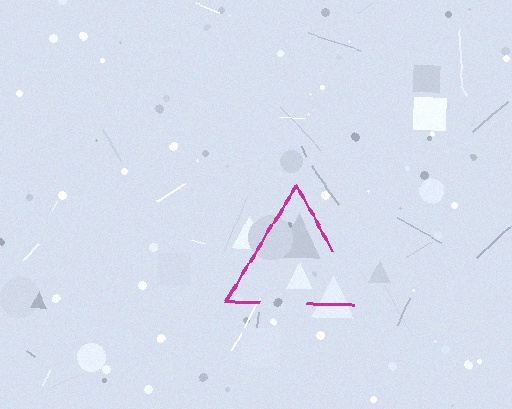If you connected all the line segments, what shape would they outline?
They would outline a triangle.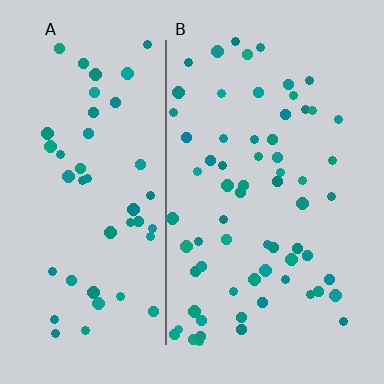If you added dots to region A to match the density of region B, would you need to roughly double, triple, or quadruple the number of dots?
Approximately double.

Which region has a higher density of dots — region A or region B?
B (the right).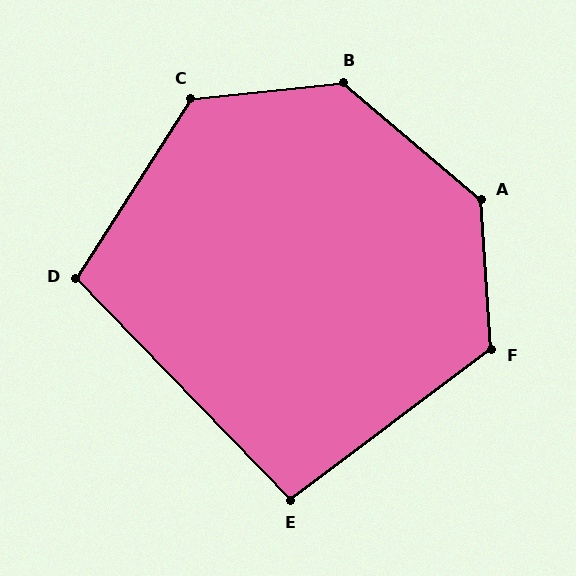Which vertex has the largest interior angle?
A, at approximately 134 degrees.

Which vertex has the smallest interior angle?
E, at approximately 97 degrees.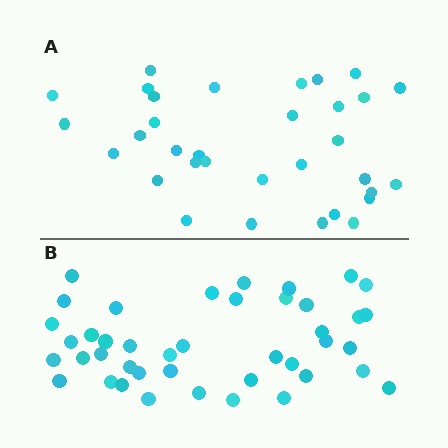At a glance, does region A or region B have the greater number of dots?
Region B (the bottom region) has more dots.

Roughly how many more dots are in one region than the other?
Region B has roughly 8 or so more dots than region A.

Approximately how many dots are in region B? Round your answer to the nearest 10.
About 40 dots. (The exact count is 42, which rounds to 40.)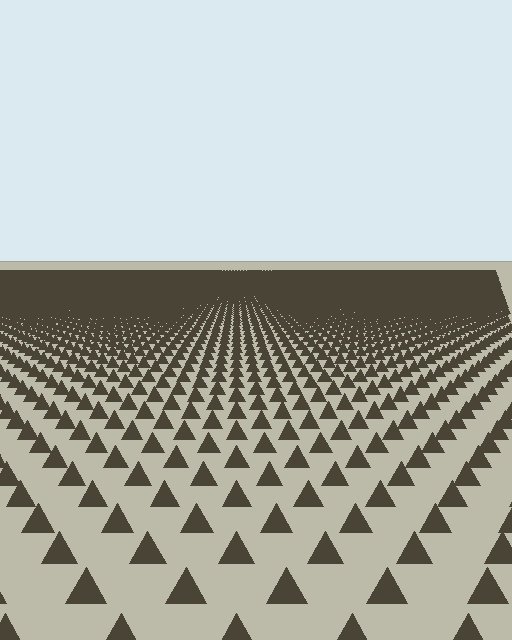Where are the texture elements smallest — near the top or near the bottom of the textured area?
Near the top.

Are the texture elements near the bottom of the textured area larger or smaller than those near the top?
Larger. Near the bottom, elements are closer to the viewer and appear at a bigger on-screen size.